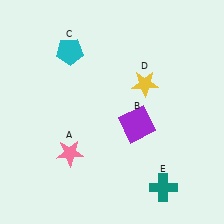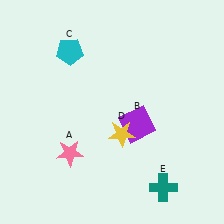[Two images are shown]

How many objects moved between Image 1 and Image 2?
1 object moved between the two images.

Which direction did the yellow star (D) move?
The yellow star (D) moved down.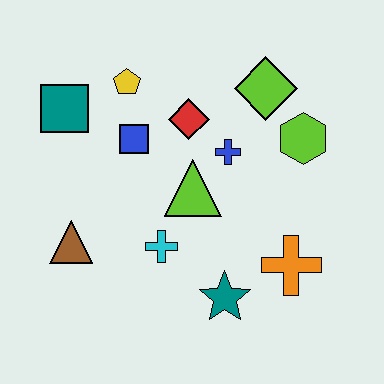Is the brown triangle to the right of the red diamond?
No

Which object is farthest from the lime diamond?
The brown triangle is farthest from the lime diamond.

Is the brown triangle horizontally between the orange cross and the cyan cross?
No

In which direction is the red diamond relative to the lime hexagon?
The red diamond is to the left of the lime hexagon.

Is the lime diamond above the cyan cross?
Yes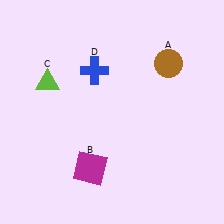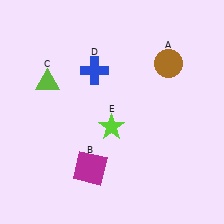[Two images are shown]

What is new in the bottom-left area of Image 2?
A lime star (E) was added in the bottom-left area of Image 2.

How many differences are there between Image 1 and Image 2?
There is 1 difference between the two images.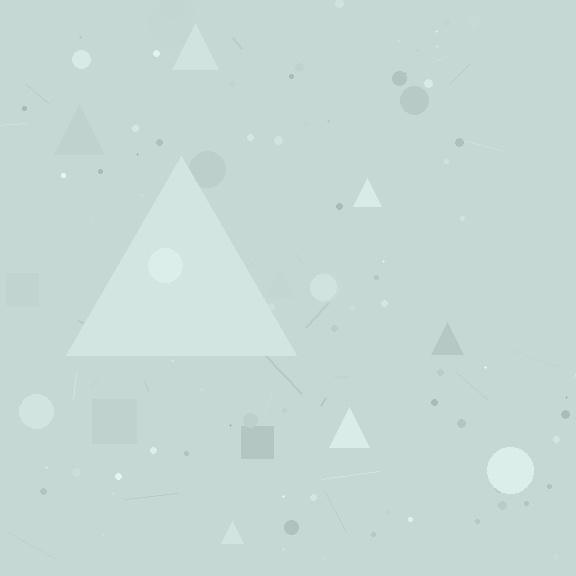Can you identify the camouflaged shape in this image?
The camouflaged shape is a triangle.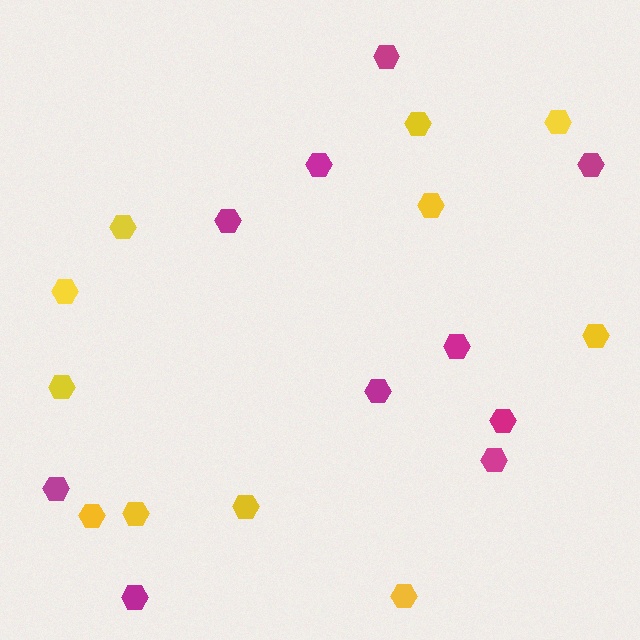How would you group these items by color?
There are 2 groups: one group of magenta hexagons (10) and one group of yellow hexagons (11).